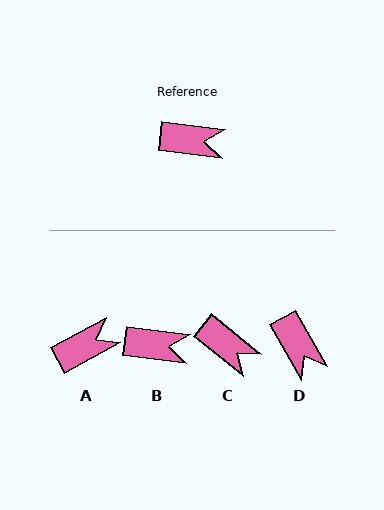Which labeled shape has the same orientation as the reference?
B.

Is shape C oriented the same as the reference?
No, it is off by about 32 degrees.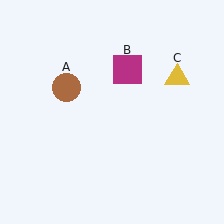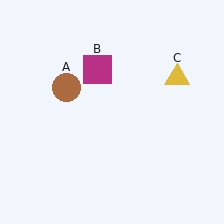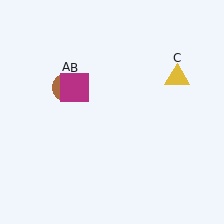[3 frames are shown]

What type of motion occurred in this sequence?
The magenta square (object B) rotated counterclockwise around the center of the scene.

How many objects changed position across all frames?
1 object changed position: magenta square (object B).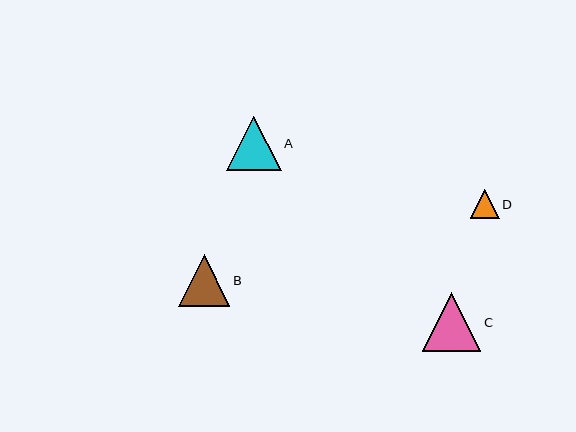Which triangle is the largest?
Triangle C is the largest with a size of approximately 59 pixels.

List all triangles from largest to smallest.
From largest to smallest: C, A, B, D.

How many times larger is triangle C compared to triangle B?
Triangle C is approximately 1.1 times the size of triangle B.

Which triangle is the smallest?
Triangle D is the smallest with a size of approximately 29 pixels.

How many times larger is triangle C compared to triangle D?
Triangle C is approximately 2.0 times the size of triangle D.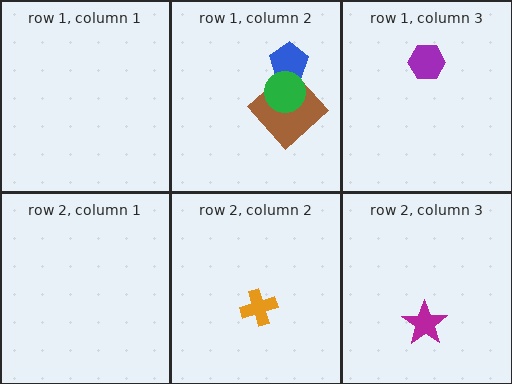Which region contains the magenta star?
The row 2, column 3 region.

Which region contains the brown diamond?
The row 1, column 2 region.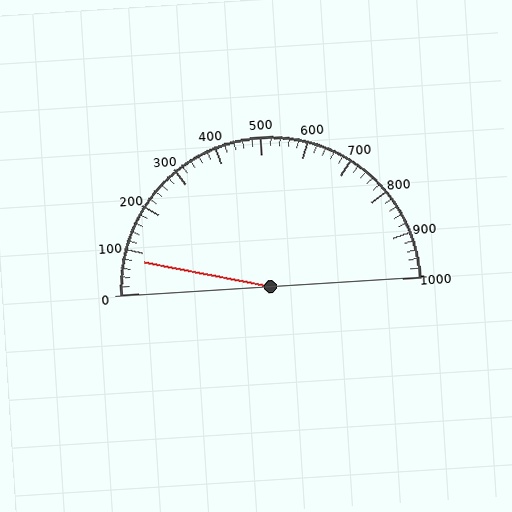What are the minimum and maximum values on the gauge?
The gauge ranges from 0 to 1000.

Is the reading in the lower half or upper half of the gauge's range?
The reading is in the lower half of the range (0 to 1000).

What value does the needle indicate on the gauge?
The needle indicates approximately 80.